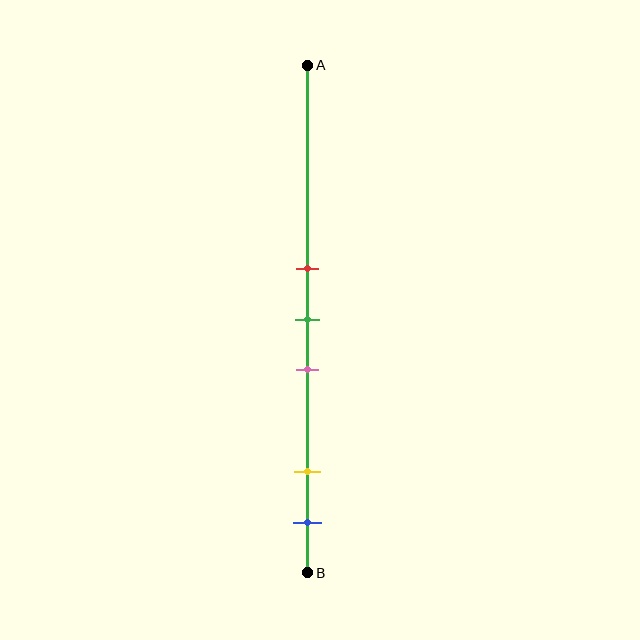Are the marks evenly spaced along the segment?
No, the marks are not evenly spaced.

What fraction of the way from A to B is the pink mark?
The pink mark is approximately 60% (0.6) of the way from A to B.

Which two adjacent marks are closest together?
The red and green marks are the closest adjacent pair.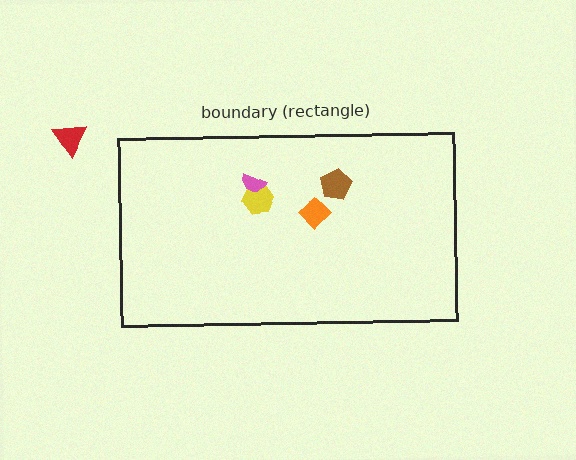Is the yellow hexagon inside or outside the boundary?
Inside.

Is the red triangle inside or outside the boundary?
Outside.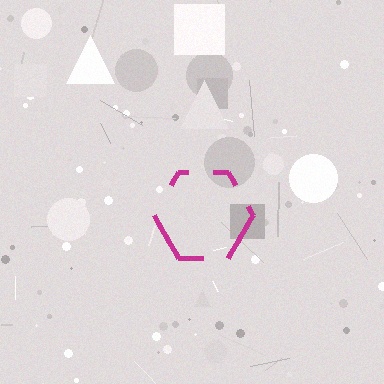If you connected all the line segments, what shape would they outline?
They would outline a hexagon.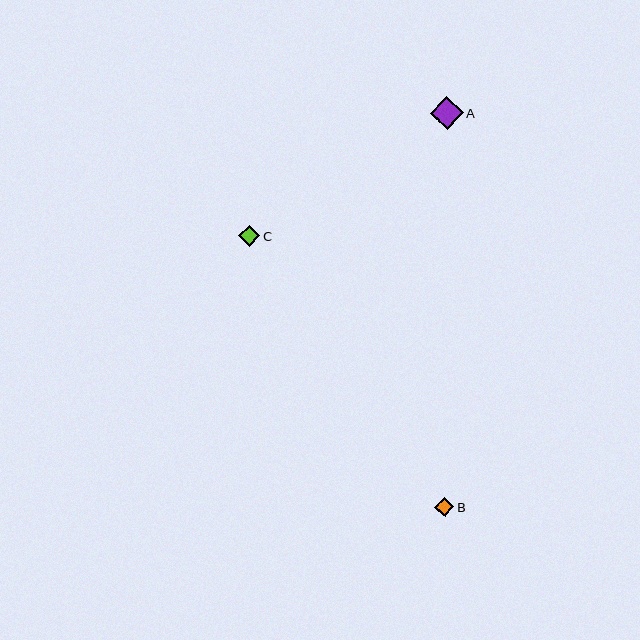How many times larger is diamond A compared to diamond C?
Diamond A is approximately 1.5 times the size of diamond C.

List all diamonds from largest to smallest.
From largest to smallest: A, C, B.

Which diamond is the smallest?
Diamond B is the smallest with a size of approximately 19 pixels.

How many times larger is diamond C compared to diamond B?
Diamond C is approximately 1.1 times the size of diamond B.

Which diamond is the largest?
Diamond A is the largest with a size of approximately 33 pixels.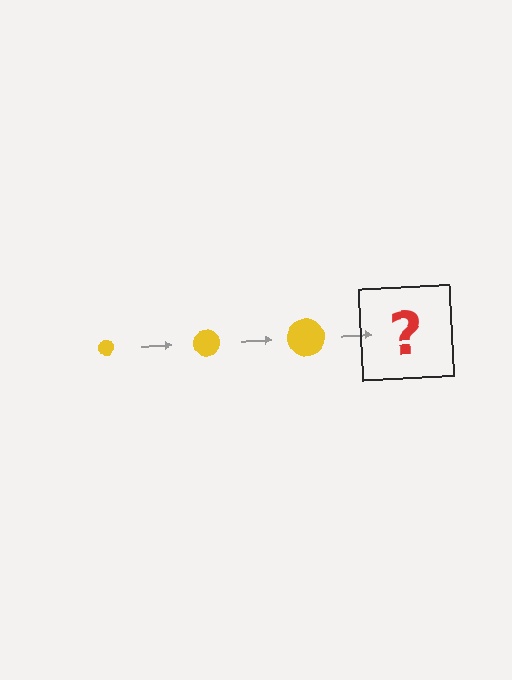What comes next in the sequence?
The next element should be a yellow circle, larger than the previous one.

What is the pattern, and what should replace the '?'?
The pattern is that the circle gets progressively larger each step. The '?' should be a yellow circle, larger than the previous one.